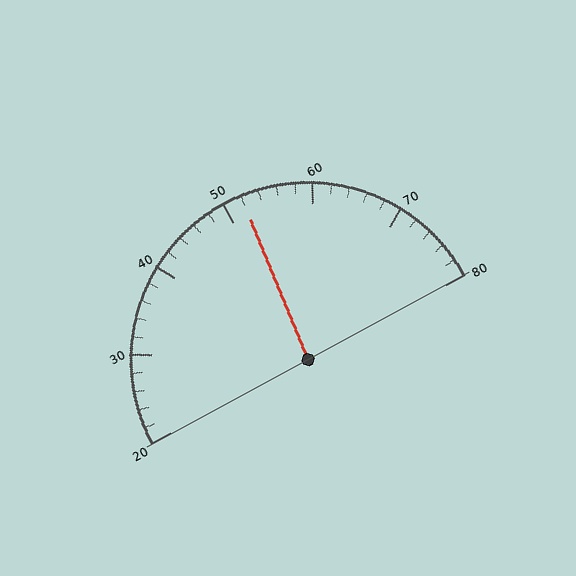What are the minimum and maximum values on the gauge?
The gauge ranges from 20 to 80.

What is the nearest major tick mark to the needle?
The nearest major tick mark is 50.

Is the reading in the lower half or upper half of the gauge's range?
The reading is in the upper half of the range (20 to 80).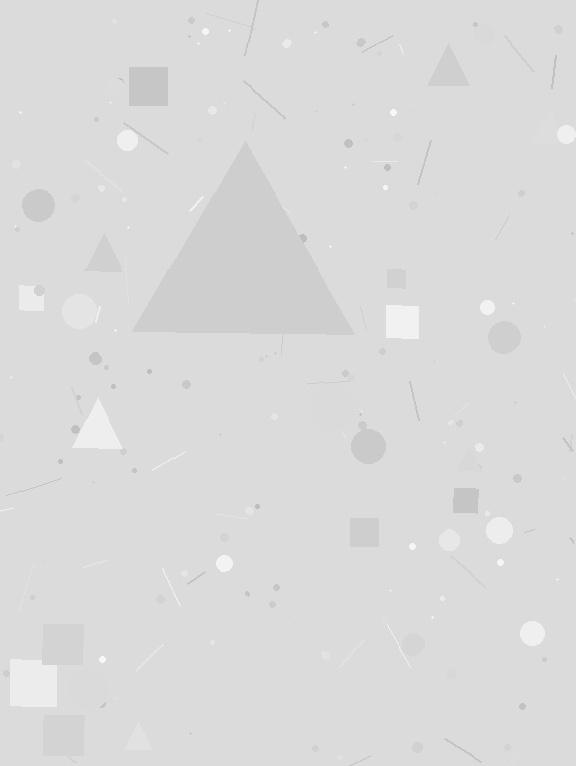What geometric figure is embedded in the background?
A triangle is embedded in the background.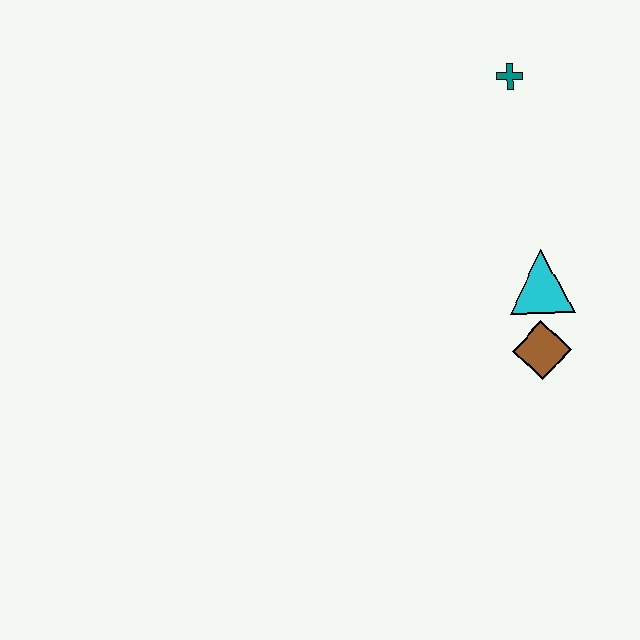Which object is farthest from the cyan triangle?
The teal cross is farthest from the cyan triangle.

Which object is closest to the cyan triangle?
The brown diamond is closest to the cyan triangle.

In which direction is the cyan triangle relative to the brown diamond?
The cyan triangle is above the brown diamond.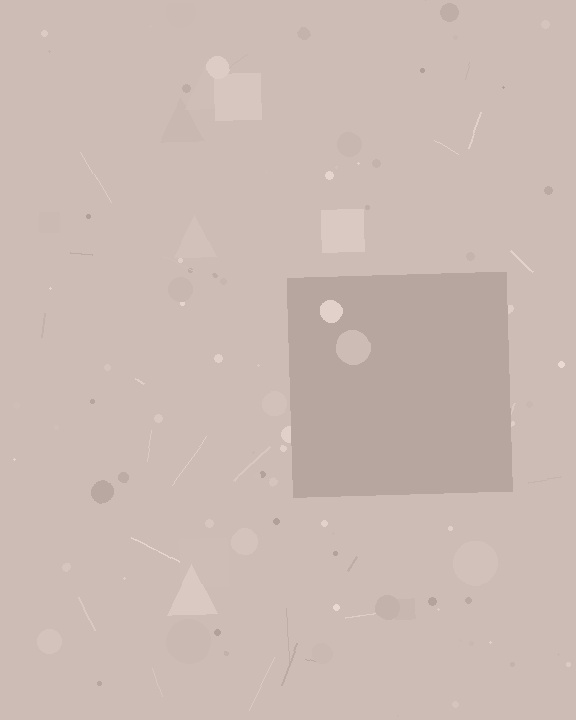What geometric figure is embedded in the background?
A square is embedded in the background.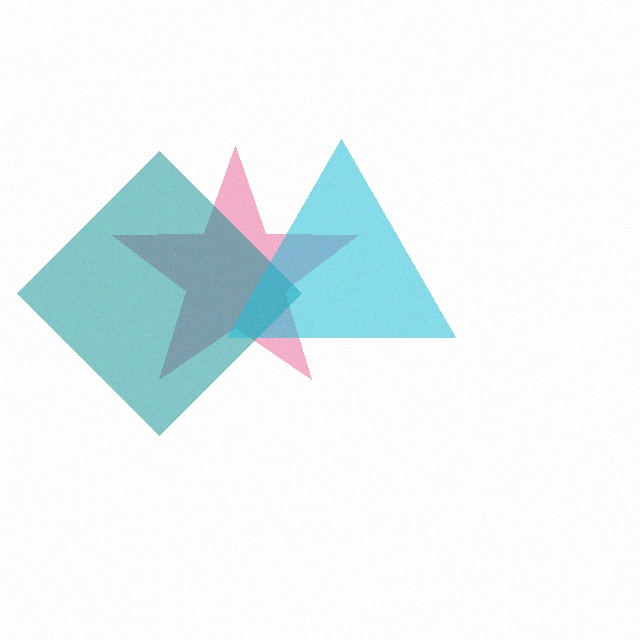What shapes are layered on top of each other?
The layered shapes are: a pink star, a teal diamond, a cyan triangle.